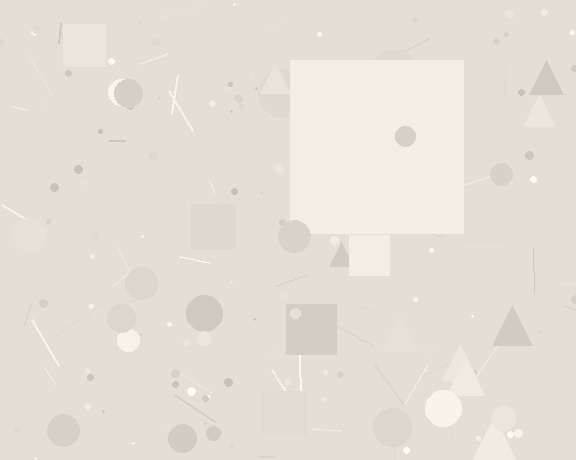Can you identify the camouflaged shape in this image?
The camouflaged shape is a square.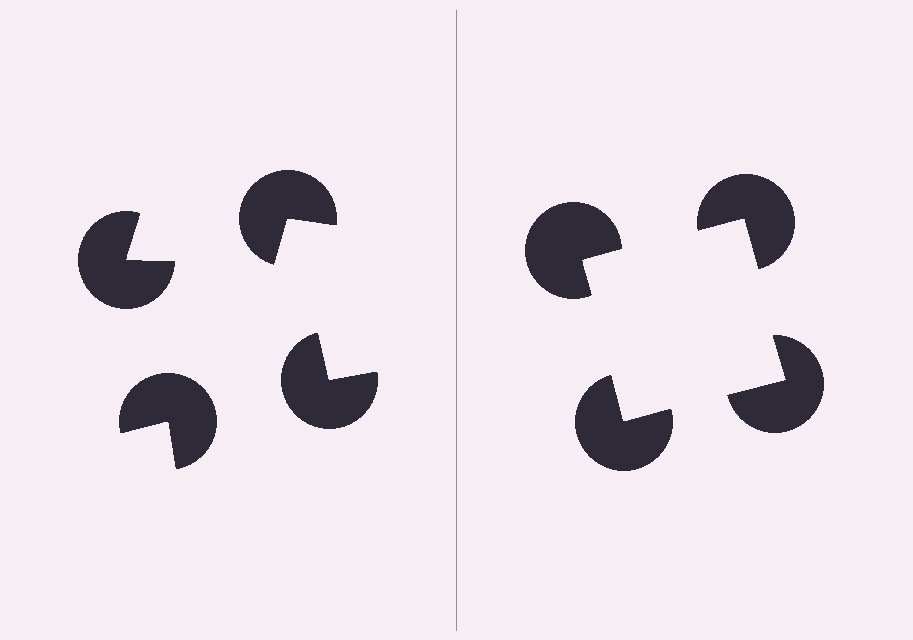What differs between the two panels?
The pac-man discs are positioned identically on both sides; only the wedge orientations differ. On the right they align to a square; on the left they are misaligned.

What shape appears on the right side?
An illusory square.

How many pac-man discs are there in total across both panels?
8 — 4 on each side.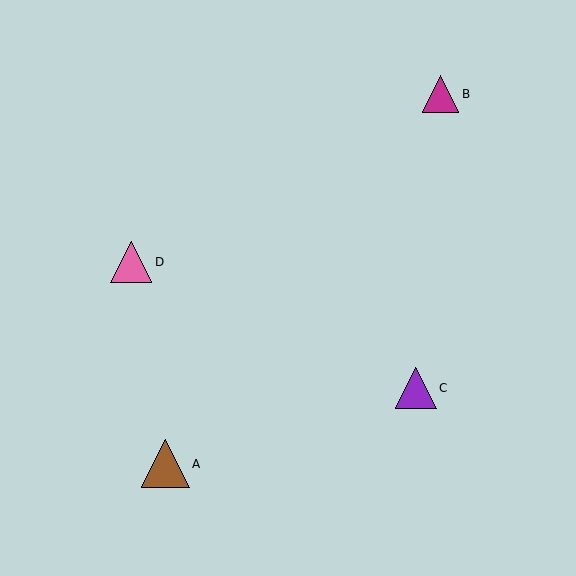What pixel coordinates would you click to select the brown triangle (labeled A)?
Click at (165, 464) to select the brown triangle A.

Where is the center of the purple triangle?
The center of the purple triangle is at (416, 388).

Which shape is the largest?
The brown triangle (labeled A) is the largest.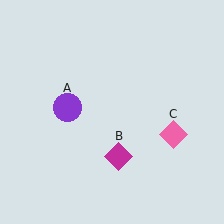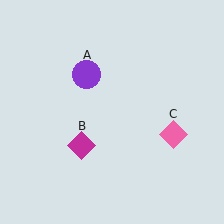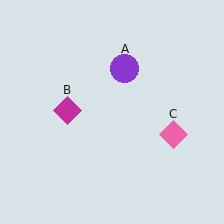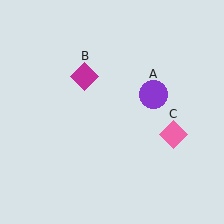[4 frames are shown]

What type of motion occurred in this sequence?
The purple circle (object A), magenta diamond (object B) rotated clockwise around the center of the scene.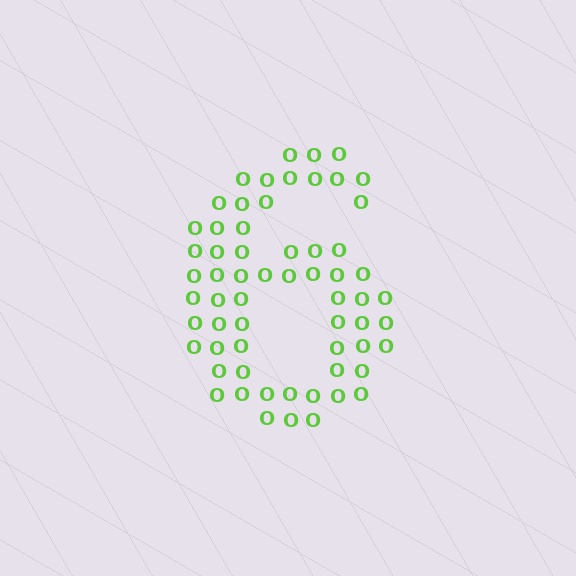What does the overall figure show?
The overall figure shows the digit 6.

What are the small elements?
The small elements are letter O's.